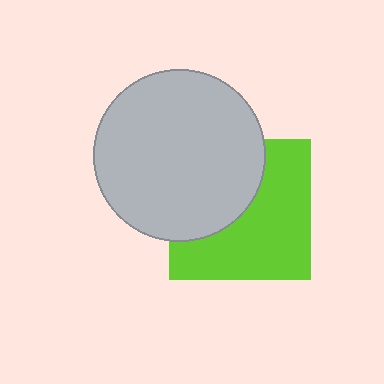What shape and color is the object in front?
The object in front is a light gray circle.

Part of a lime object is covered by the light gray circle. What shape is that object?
It is a square.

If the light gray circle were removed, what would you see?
You would see the complete lime square.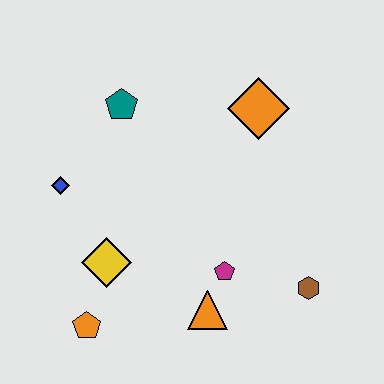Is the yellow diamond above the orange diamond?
No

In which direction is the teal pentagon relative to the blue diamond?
The teal pentagon is above the blue diamond.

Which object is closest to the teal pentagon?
The blue diamond is closest to the teal pentagon.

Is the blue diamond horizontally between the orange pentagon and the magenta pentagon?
No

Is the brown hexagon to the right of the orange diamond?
Yes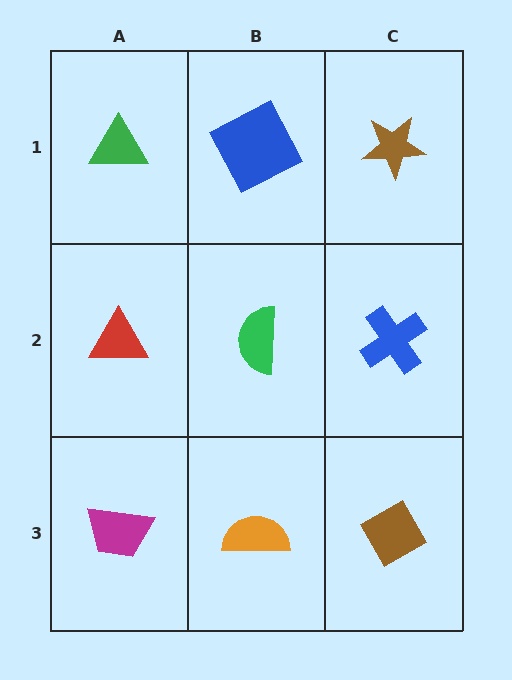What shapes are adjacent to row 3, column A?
A red triangle (row 2, column A), an orange semicircle (row 3, column B).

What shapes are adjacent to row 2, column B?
A blue square (row 1, column B), an orange semicircle (row 3, column B), a red triangle (row 2, column A), a blue cross (row 2, column C).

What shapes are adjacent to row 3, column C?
A blue cross (row 2, column C), an orange semicircle (row 3, column B).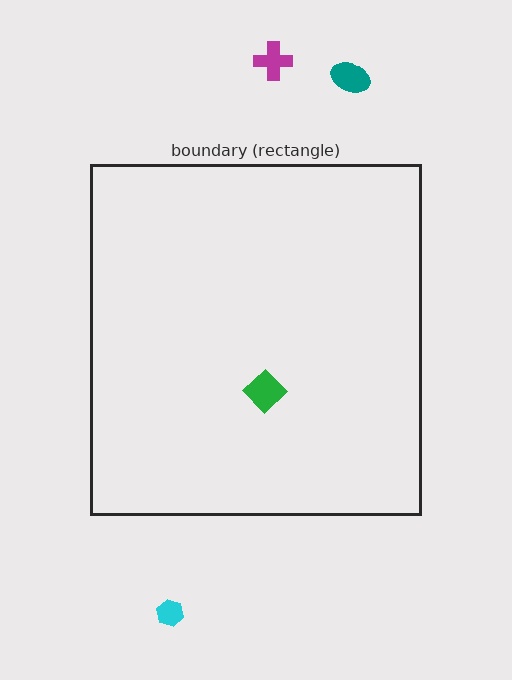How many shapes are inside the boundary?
1 inside, 3 outside.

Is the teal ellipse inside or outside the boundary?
Outside.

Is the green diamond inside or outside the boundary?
Inside.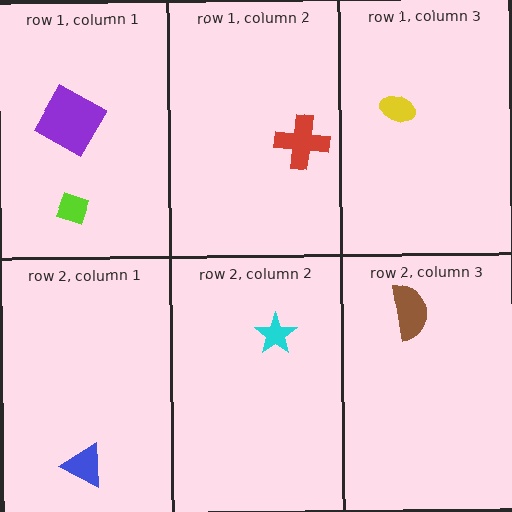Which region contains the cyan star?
The row 2, column 2 region.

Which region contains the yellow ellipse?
The row 1, column 3 region.